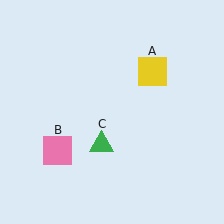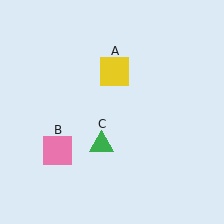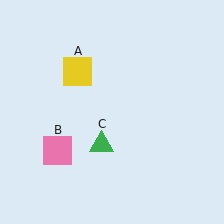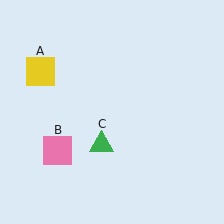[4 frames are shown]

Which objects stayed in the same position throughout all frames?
Pink square (object B) and green triangle (object C) remained stationary.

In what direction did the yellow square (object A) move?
The yellow square (object A) moved left.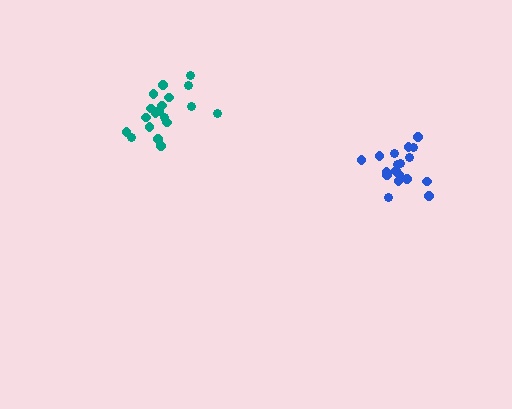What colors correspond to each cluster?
The clusters are colored: blue, teal.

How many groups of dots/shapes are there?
There are 2 groups.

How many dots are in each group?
Group 1: 18 dots, Group 2: 19 dots (37 total).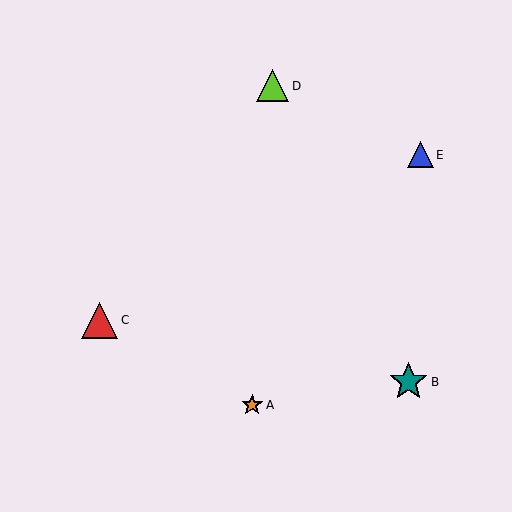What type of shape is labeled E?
Shape E is a blue triangle.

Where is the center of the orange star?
The center of the orange star is at (252, 405).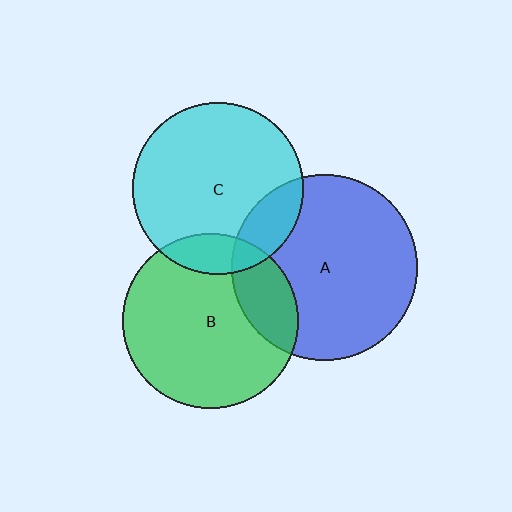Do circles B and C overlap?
Yes.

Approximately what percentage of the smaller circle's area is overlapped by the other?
Approximately 15%.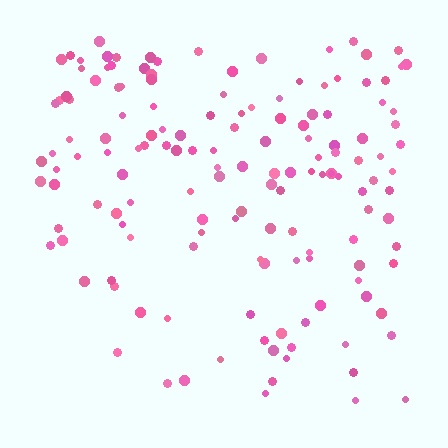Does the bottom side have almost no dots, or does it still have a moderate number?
Still a moderate number, just noticeably fewer than the top.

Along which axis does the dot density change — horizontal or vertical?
Vertical.